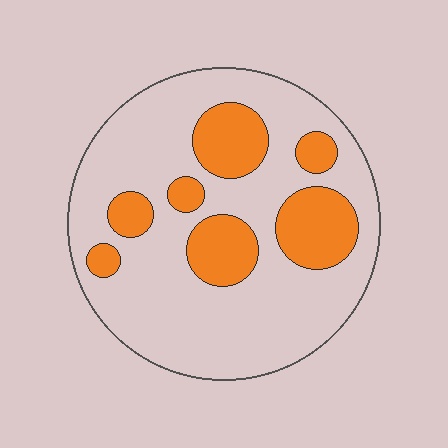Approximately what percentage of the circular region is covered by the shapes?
Approximately 25%.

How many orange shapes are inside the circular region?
7.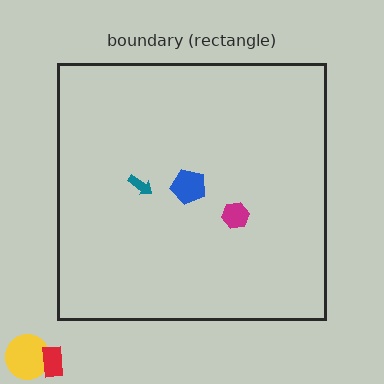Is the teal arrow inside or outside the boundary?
Inside.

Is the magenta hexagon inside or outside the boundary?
Inside.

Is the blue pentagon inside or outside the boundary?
Inside.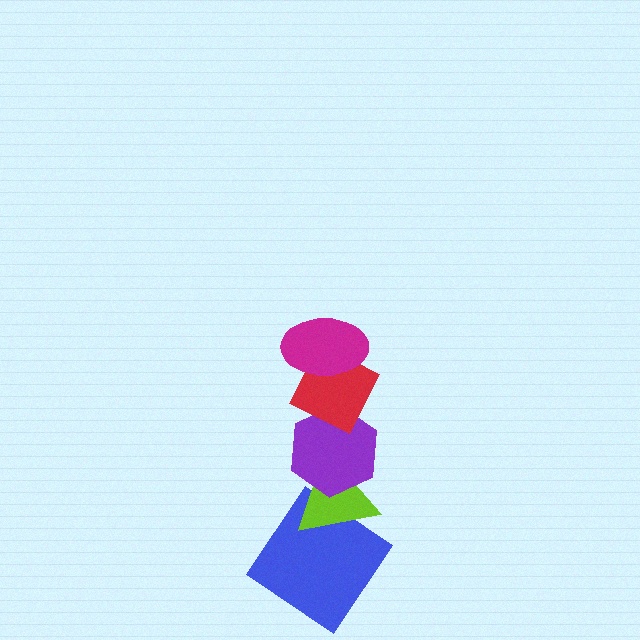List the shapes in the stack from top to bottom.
From top to bottom: the magenta ellipse, the red diamond, the purple hexagon, the lime triangle, the blue diamond.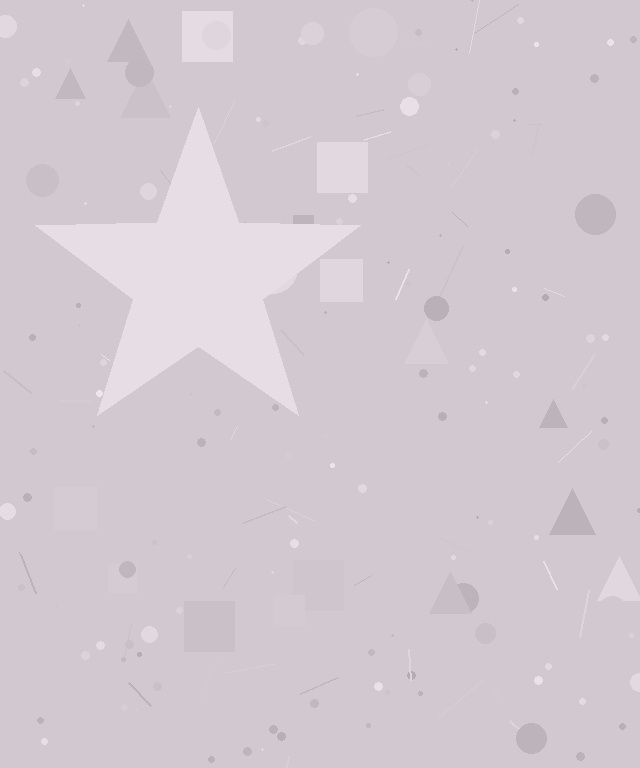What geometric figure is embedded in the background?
A star is embedded in the background.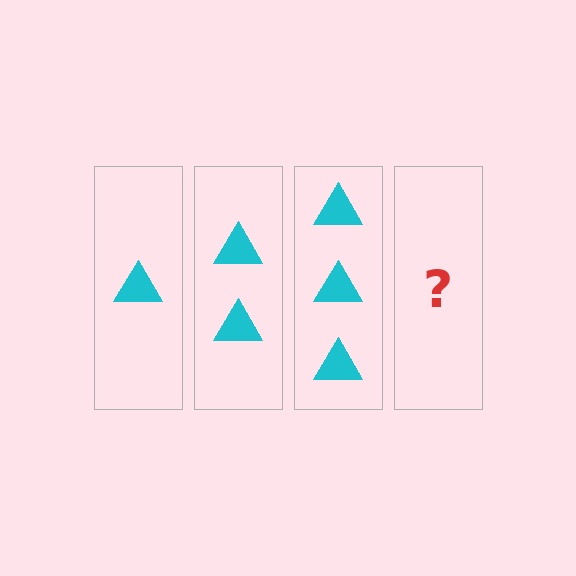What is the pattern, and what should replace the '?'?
The pattern is that each step adds one more triangle. The '?' should be 4 triangles.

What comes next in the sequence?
The next element should be 4 triangles.